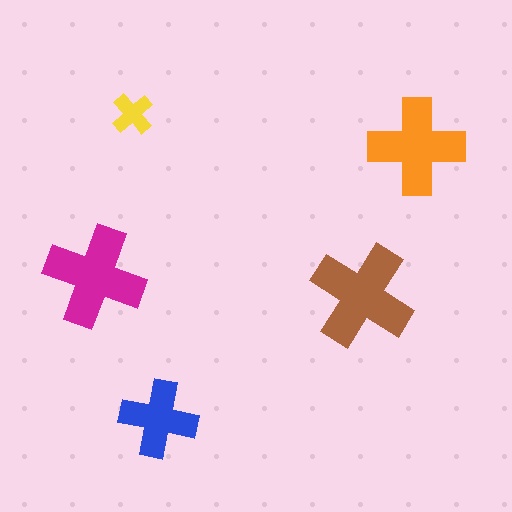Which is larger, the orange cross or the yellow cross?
The orange one.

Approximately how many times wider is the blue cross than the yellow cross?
About 2 times wider.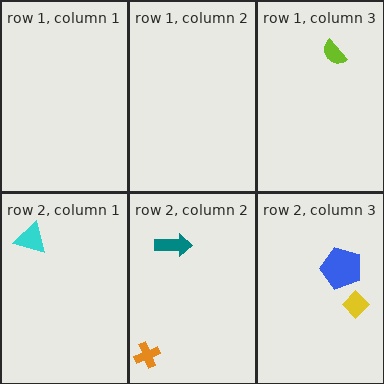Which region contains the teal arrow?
The row 2, column 2 region.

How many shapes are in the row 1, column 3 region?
1.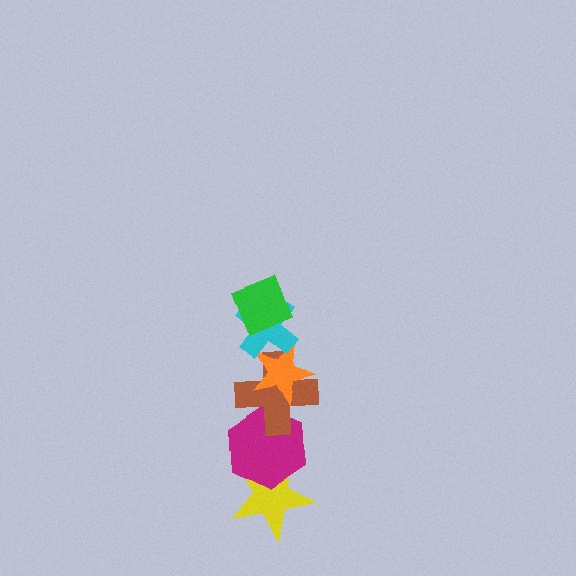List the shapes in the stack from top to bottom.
From top to bottom: the green diamond, the cyan cross, the orange star, the brown cross, the magenta hexagon, the yellow star.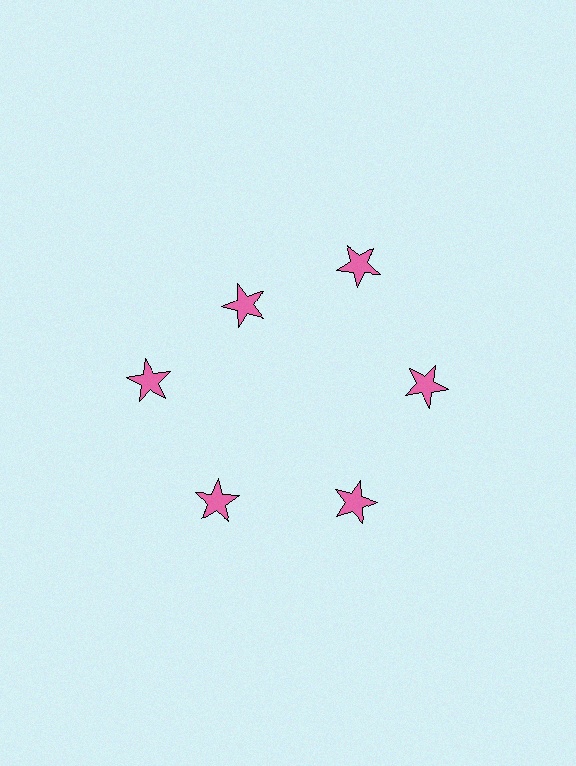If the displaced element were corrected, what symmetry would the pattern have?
It would have 6-fold rotational symmetry — the pattern would map onto itself every 60 degrees.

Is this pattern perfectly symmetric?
No. The 6 pink stars are arranged in a ring, but one element near the 11 o'clock position is pulled inward toward the center, breaking the 6-fold rotational symmetry.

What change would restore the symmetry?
The symmetry would be restored by moving it outward, back onto the ring so that all 6 stars sit at equal angles and equal distance from the center.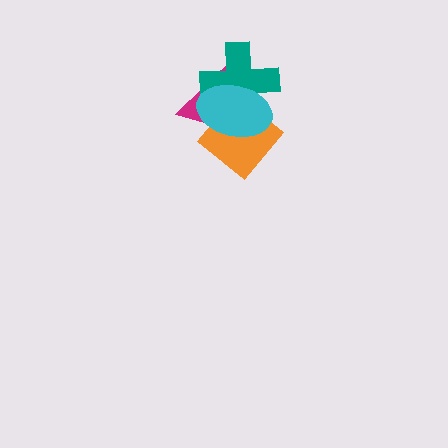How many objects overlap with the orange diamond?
3 objects overlap with the orange diamond.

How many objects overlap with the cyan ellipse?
3 objects overlap with the cyan ellipse.